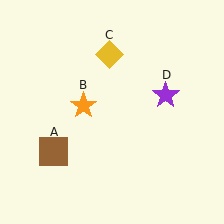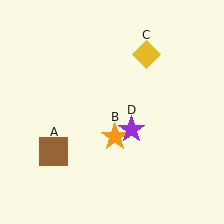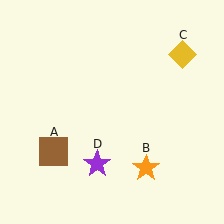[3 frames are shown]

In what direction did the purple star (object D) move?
The purple star (object D) moved down and to the left.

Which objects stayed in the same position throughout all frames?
Brown square (object A) remained stationary.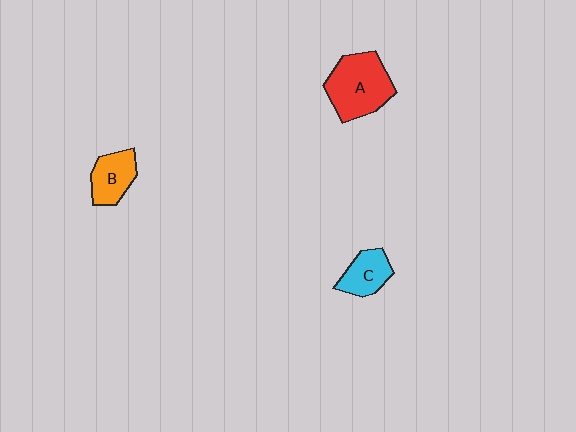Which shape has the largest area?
Shape A (red).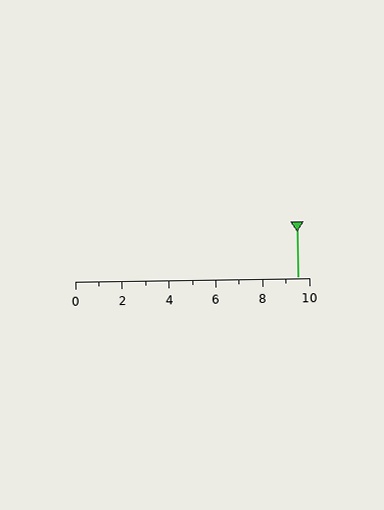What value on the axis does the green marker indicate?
The marker indicates approximately 9.5.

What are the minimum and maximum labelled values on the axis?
The axis runs from 0 to 10.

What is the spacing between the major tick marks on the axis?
The major ticks are spaced 2 apart.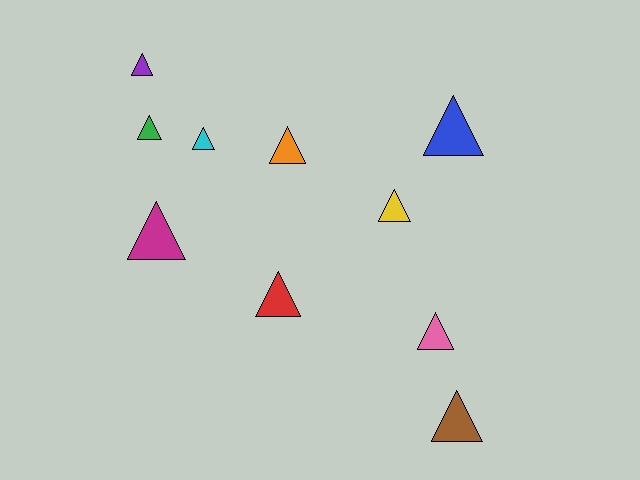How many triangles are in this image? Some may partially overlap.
There are 10 triangles.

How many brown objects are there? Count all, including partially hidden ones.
There is 1 brown object.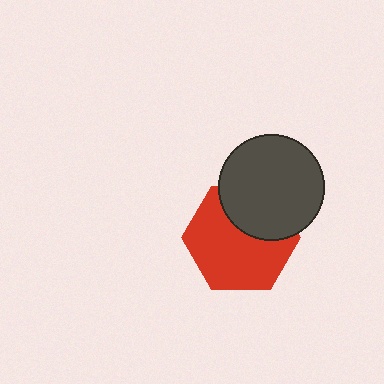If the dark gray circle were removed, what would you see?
You would see the complete red hexagon.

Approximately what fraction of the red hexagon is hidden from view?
Roughly 34% of the red hexagon is hidden behind the dark gray circle.